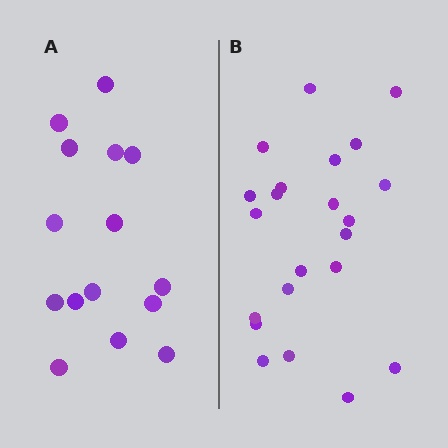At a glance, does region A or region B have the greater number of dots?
Region B (the right region) has more dots.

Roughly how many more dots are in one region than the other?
Region B has roughly 8 or so more dots than region A.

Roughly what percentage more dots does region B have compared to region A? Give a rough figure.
About 45% more.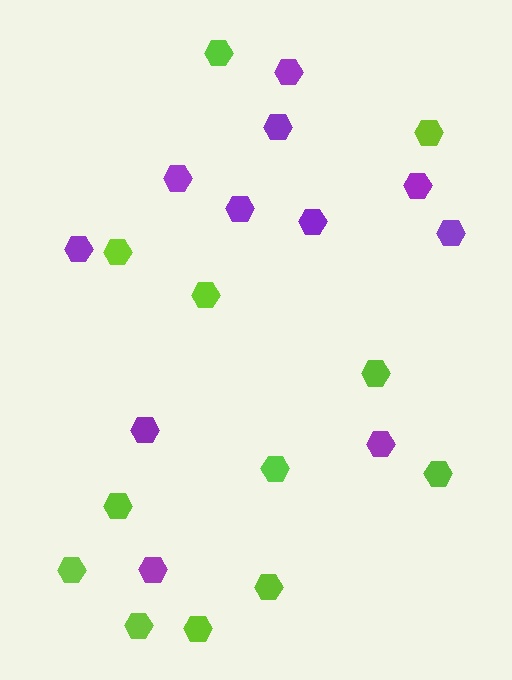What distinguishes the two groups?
There are 2 groups: one group of lime hexagons (12) and one group of purple hexagons (11).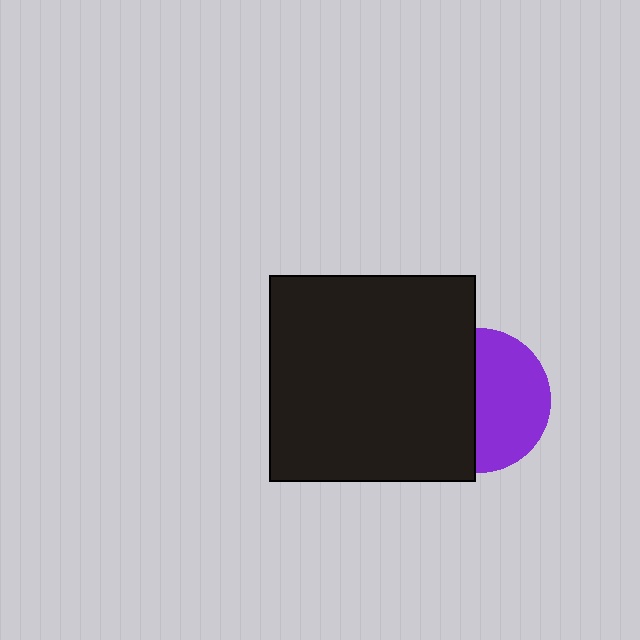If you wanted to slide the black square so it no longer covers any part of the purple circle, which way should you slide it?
Slide it left — that is the most direct way to separate the two shapes.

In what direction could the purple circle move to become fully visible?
The purple circle could move right. That would shift it out from behind the black square entirely.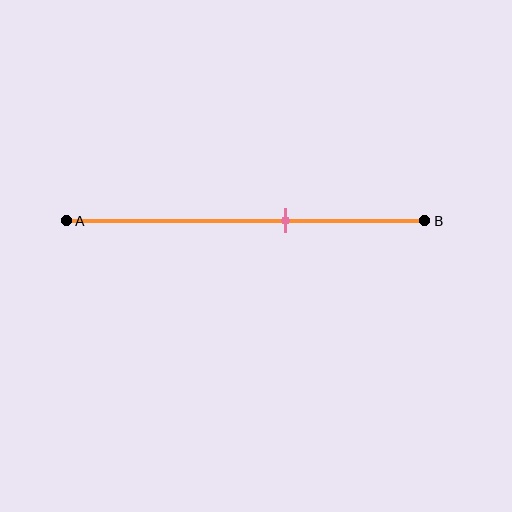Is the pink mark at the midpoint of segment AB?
No, the mark is at about 60% from A, not at the 50% midpoint.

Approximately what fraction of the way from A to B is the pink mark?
The pink mark is approximately 60% of the way from A to B.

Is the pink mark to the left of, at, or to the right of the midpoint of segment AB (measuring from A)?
The pink mark is to the right of the midpoint of segment AB.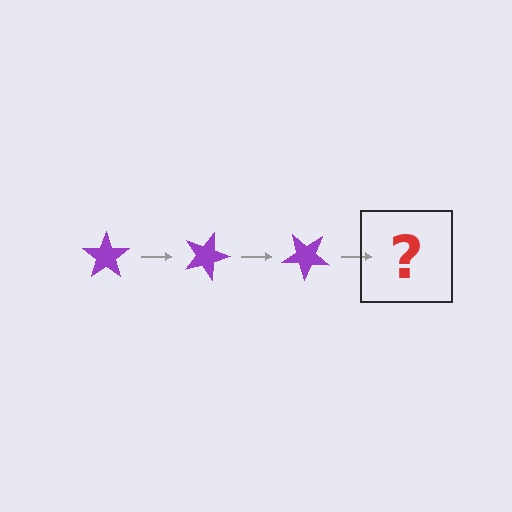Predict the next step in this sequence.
The next step is a purple star rotated 60 degrees.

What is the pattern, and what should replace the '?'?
The pattern is that the star rotates 20 degrees each step. The '?' should be a purple star rotated 60 degrees.